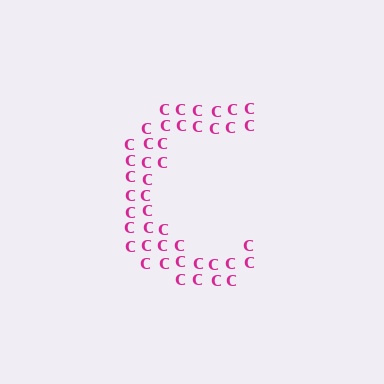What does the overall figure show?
The overall figure shows the letter C.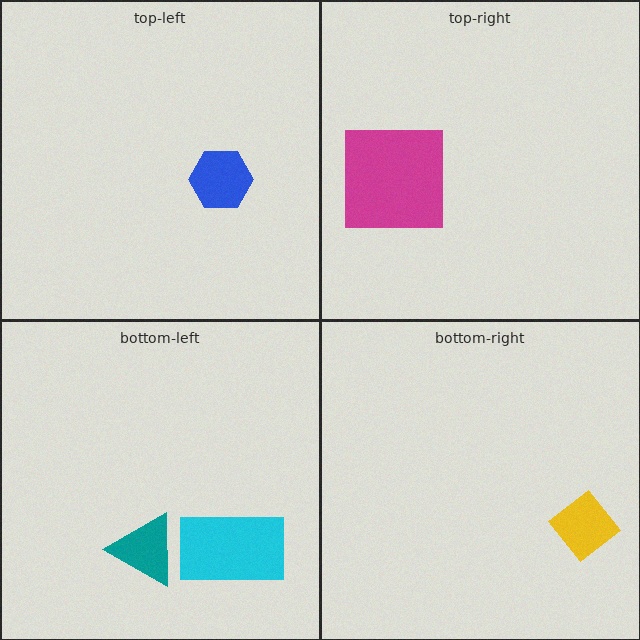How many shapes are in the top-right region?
1.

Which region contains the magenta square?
The top-right region.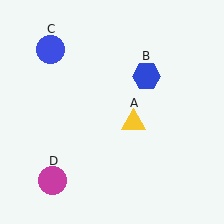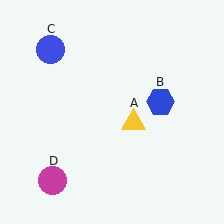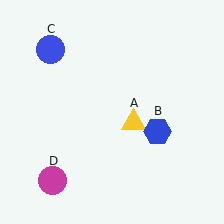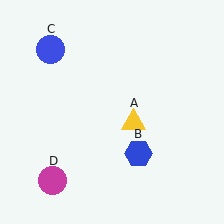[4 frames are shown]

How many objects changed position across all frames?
1 object changed position: blue hexagon (object B).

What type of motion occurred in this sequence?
The blue hexagon (object B) rotated clockwise around the center of the scene.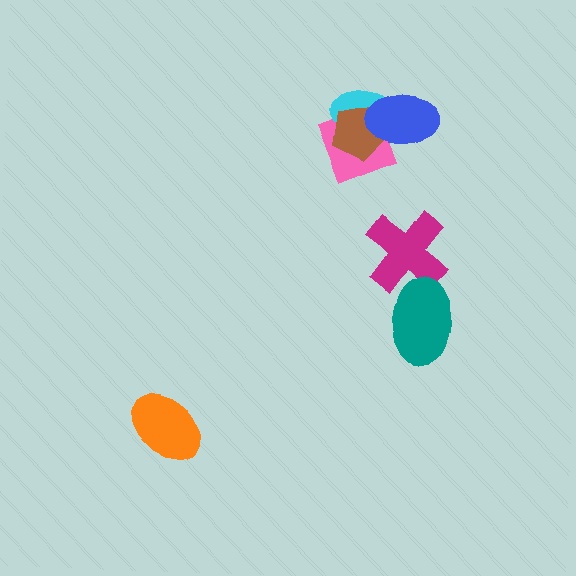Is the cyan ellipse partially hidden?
Yes, it is partially covered by another shape.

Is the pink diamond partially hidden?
Yes, it is partially covered by another shape.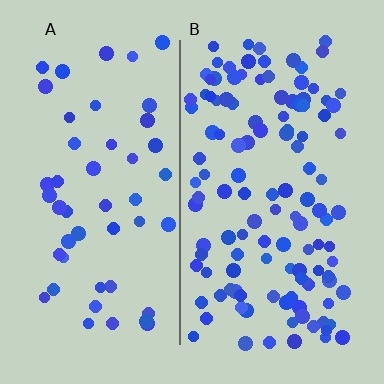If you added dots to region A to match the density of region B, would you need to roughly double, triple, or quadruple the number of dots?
Approximately double.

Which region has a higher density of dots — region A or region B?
B (the right).